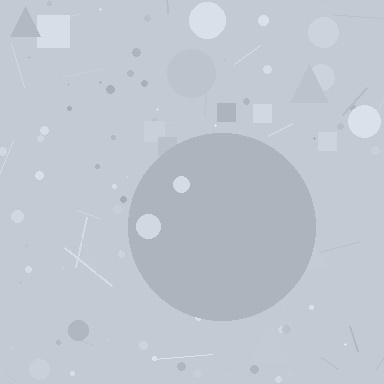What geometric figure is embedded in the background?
A circle is embedded in the background.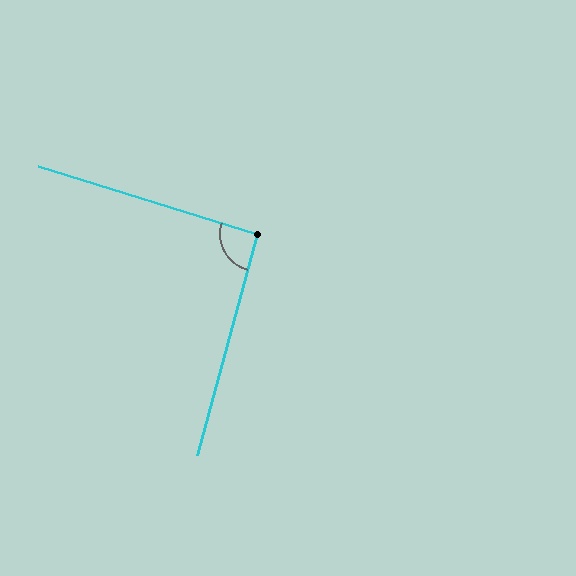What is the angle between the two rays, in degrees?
Approximately 92 degrees.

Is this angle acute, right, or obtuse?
It is approximately a right angle.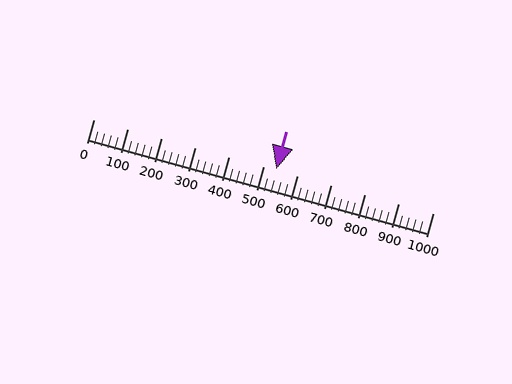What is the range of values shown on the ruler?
The ruler shows values from 0 to 1000.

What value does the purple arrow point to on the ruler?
The purple arrow points to approximately 539.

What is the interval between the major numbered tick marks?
The major tick marks are spaced 100 units apart.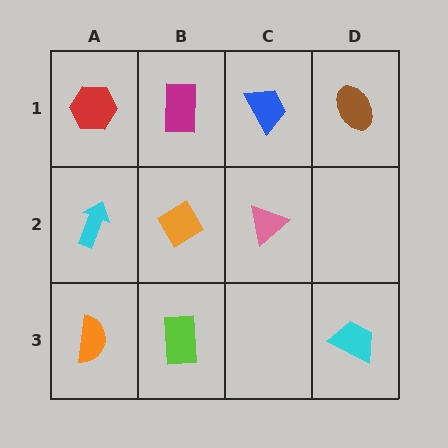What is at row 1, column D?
A brown ellipse.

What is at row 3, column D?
A cyan trapezoid.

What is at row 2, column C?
A pink triangle.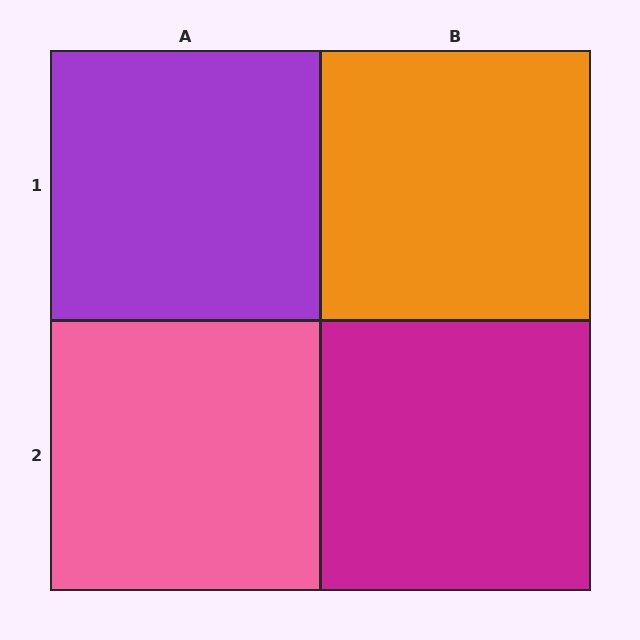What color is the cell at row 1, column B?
Orange.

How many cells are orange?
1 cell is orange.